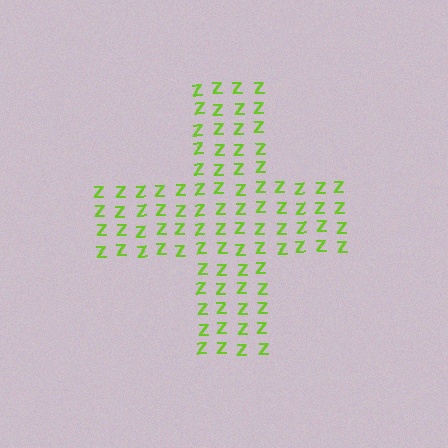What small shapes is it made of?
It is made of small letter Z's.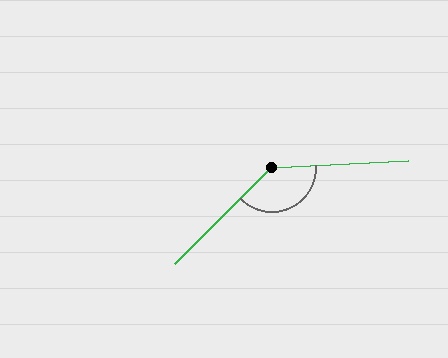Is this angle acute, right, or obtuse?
It is obtuse.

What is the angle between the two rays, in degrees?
Approximately 138 degrees.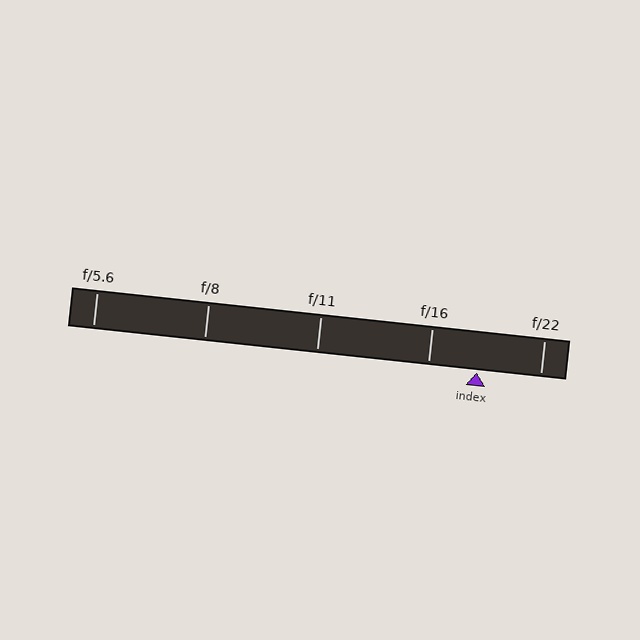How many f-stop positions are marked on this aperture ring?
There are 5 f-stop positions marked.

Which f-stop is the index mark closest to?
The index mark is closest to f/16.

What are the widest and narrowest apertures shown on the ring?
The widest aperture shown is f/5.6 and the narrowest is f/22.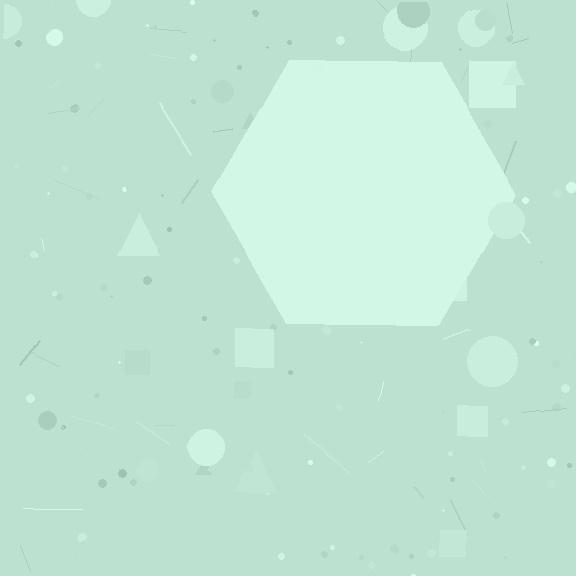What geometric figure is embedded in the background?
A hexagon is embedded in the background.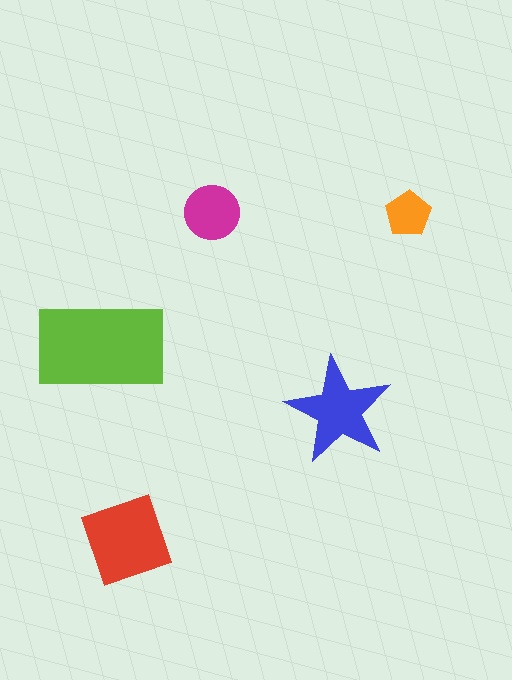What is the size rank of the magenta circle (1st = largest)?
4th.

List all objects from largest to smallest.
The lime rectangle, the red diamond, the blue star, the magenta circle, the orange pentagon.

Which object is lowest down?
The red diamond is bottommost.